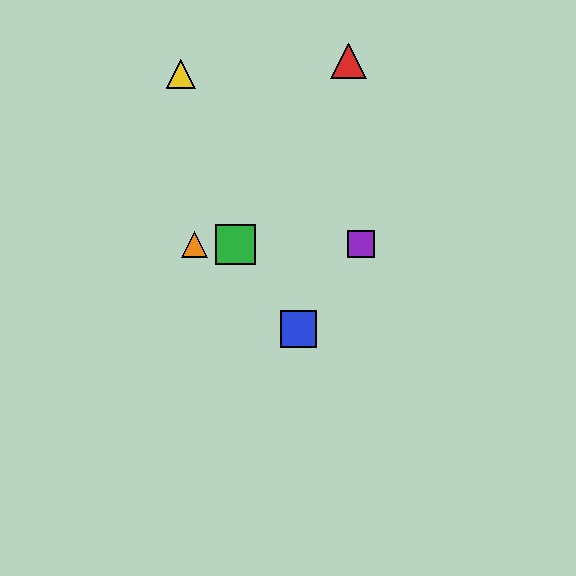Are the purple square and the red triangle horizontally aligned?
No, the purple square is at y≈244 and the red triangle is at y≈61.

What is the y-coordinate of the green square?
The green square is at y≈244.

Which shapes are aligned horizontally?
The green square, the purple square, the orange triangle are aligned horizontally.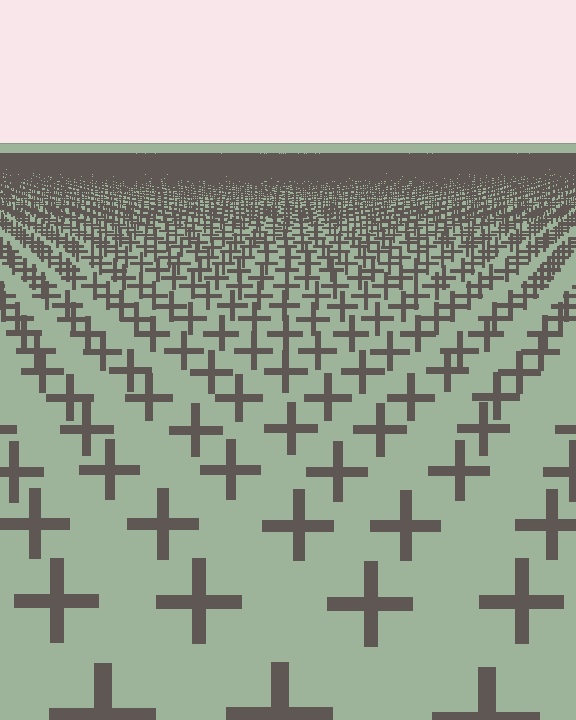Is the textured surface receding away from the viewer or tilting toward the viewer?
The surface is receding away from the viewer. Texture elements get smaller and denser toward the top.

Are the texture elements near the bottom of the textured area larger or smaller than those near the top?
Larger. Near the bottom, elements are closer to the viewer and appear at a bigger on-screen size.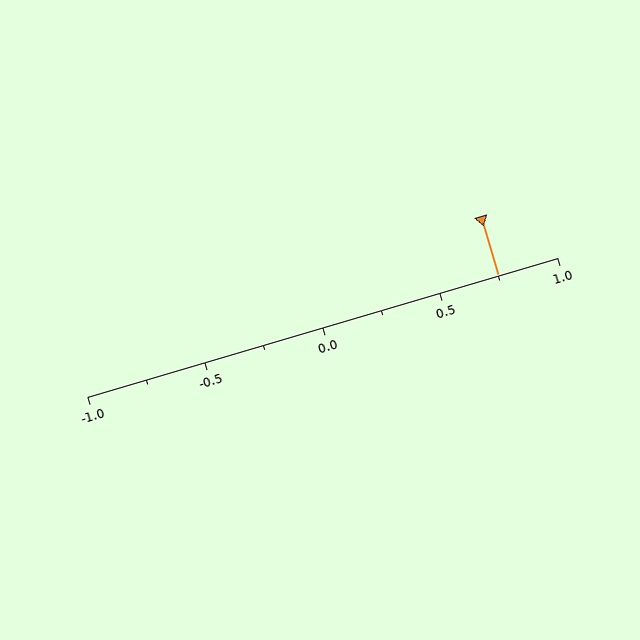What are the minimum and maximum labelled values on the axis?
The axis runs from -1.0 to 1.0.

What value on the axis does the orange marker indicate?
The marker indicates approximately 0.75.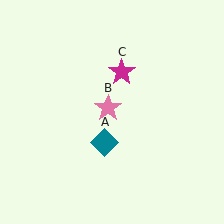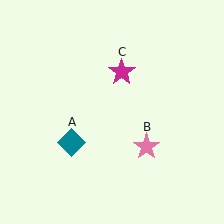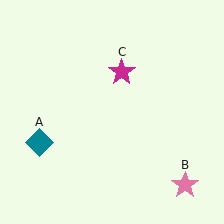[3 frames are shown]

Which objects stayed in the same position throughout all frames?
Magenta star (object C) remained stationary.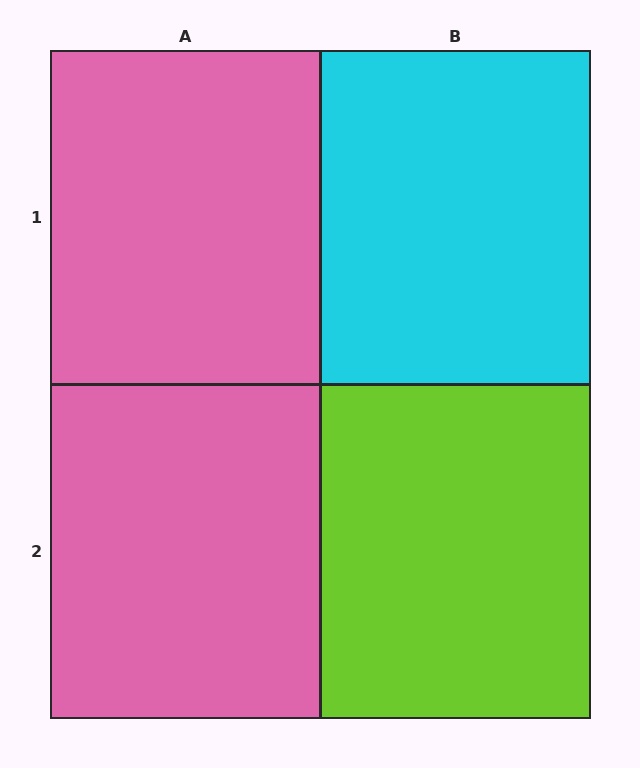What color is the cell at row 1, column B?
Cyan.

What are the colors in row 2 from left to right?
Pink, lime.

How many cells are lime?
1 cell is lime.